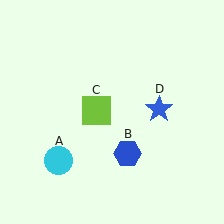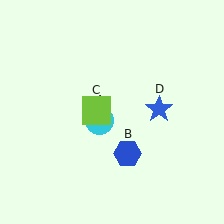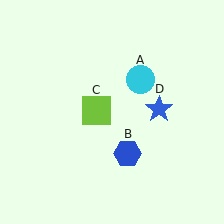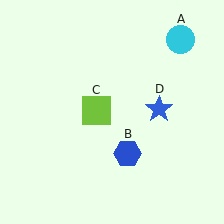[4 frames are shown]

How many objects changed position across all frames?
1 object changed position: cyan circle (object A).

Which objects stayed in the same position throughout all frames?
Blue hexagon (object B) and lime square (object C) and blue star (object D) remained stationary.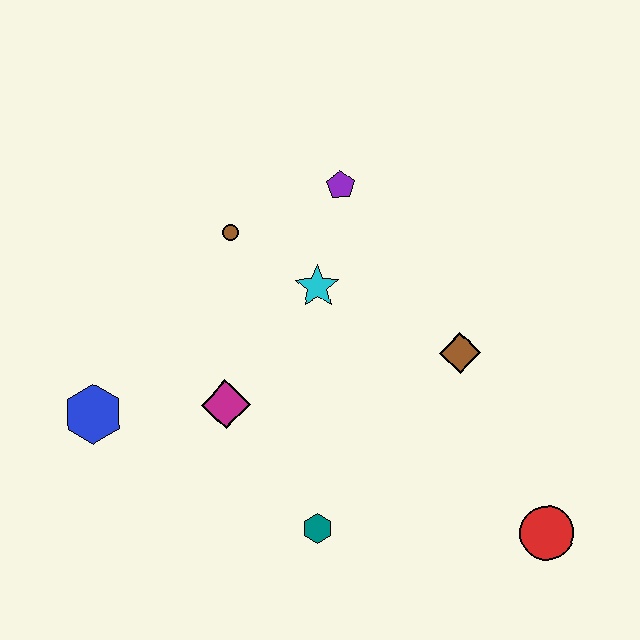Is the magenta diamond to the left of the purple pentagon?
Yes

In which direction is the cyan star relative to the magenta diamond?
The cyan star is above the magenta diamond.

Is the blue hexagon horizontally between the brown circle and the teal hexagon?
No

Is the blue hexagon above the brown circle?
No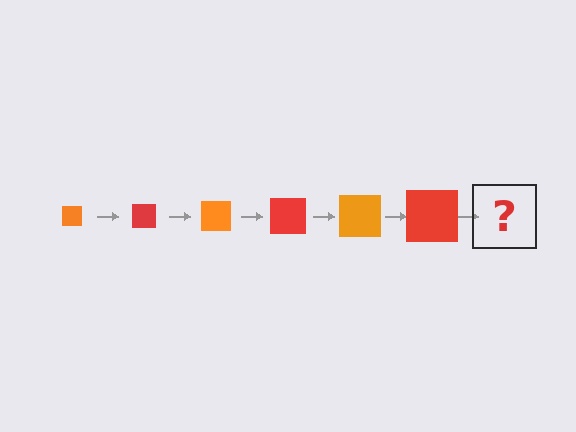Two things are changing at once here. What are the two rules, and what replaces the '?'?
The two rules are that the square grows larger each step and the color cycles through orange and red. The '?' should be an orange square, larger than the previous one.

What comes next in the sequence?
The next element should be an orange square, larger than the previous one.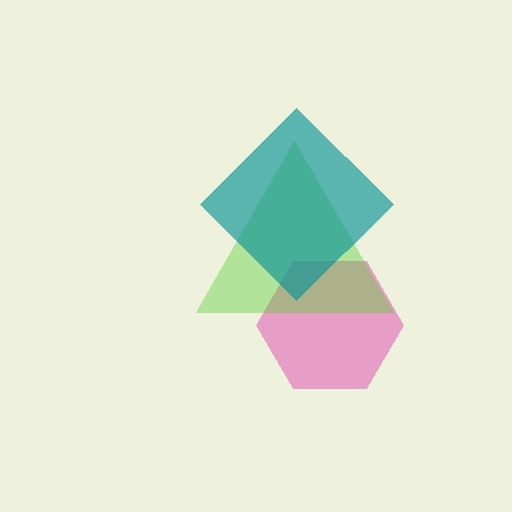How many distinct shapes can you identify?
There are 3 distinct shapes: a pink hexagon, a lime triangle, a teal diamond.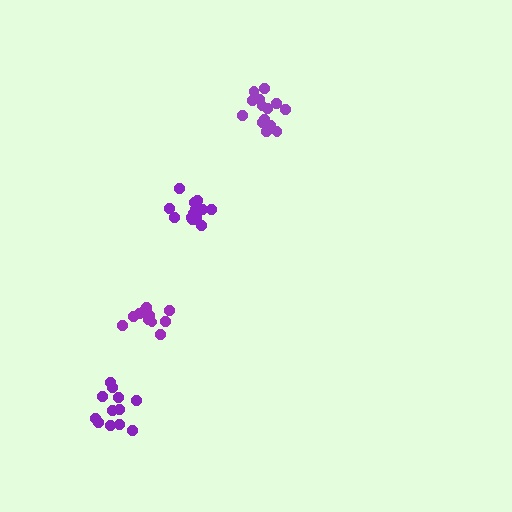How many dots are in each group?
Group 1: 14 dots, Group 2: 12 dots, Group 3: 14 dots, Group 4: 11 dots (51 total).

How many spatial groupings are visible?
There are 4 spatial groupings.